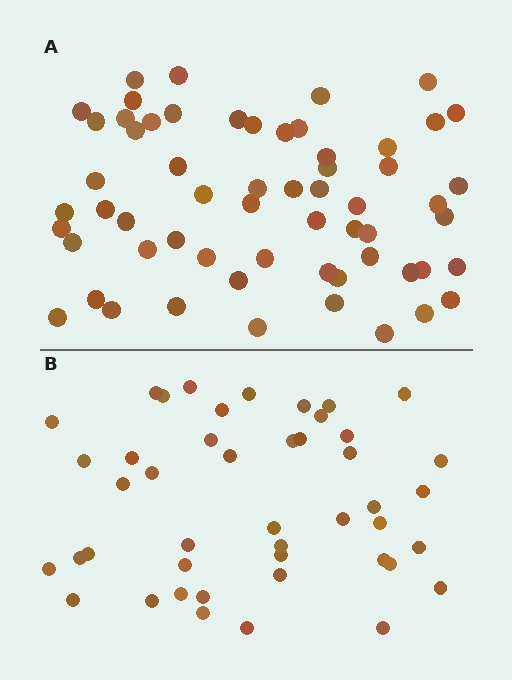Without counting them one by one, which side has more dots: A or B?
Region A (the top region) has more dots.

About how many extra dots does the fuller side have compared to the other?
Region A has approximately 15 more dots than region B.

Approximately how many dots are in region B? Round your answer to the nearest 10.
About 40 dots. (The exact count is 45, which rounds to 40.)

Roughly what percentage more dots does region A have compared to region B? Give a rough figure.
About 35% more.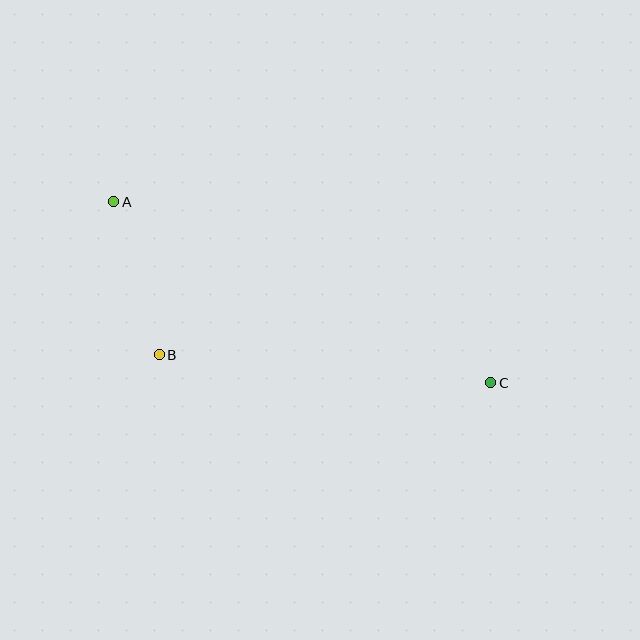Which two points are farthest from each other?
Points A and C are farthest from each other.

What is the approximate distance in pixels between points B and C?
The distance between B and C is approximately 332 pixels.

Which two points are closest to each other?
Points A and B are closest to each other.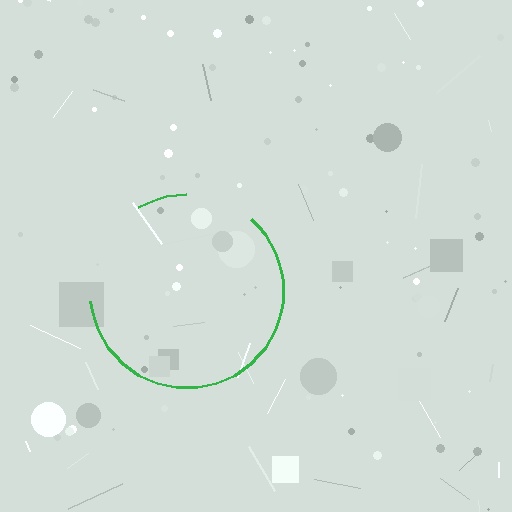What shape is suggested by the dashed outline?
The dashed outline suggests a circle.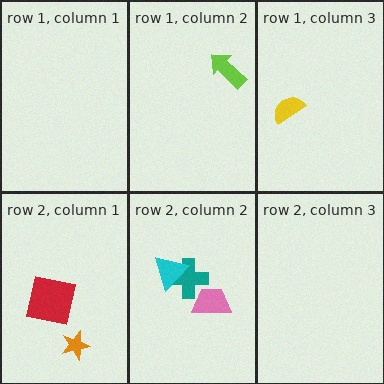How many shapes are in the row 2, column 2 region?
3.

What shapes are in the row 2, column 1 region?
The red square, the orange star.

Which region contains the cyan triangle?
The row 2, column 2 region.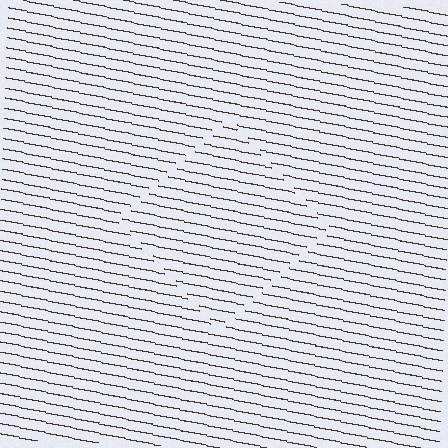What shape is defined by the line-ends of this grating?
An illusory square. The interior of the shape contains the same grating, shifted by half a period — the contour is defined by the phase discontinuity where line-ends from the inner and outer gratings abut.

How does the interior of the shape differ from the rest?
The interior of the shape contains the same grating, shifted by half a period — the contour is defined by the phase discontinuity where line-ends from the inner and outer gratings abut.